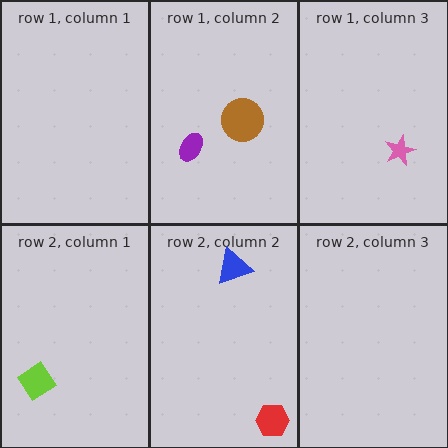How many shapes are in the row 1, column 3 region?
1.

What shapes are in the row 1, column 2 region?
The brown circle, the purple ellipse.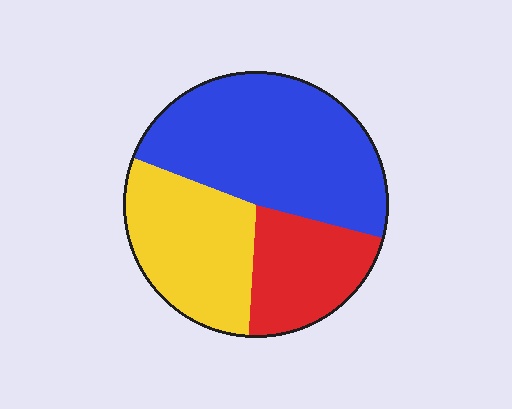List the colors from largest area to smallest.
From largest to smallest: blue, yellow, red.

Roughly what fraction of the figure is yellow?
Yellow takes up about one third (1/3) of the figure.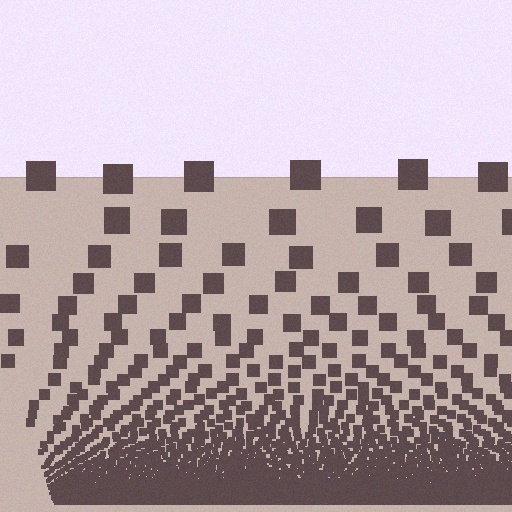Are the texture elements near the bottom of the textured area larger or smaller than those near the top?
Smaller. The gradient is inverted — elements near the bottom are smaller and denser.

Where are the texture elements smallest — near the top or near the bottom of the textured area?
Near the bottom.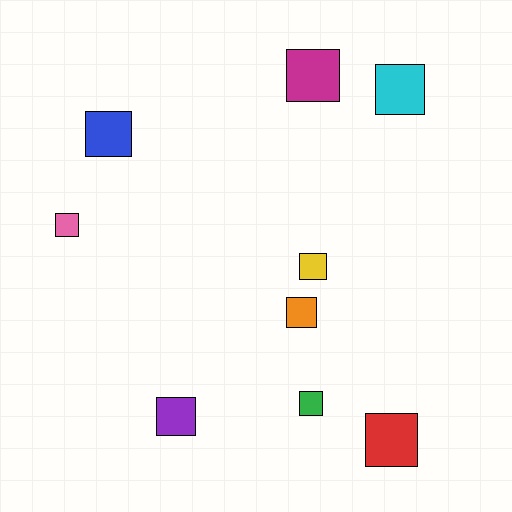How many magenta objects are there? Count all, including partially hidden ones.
There is 1 magenta object.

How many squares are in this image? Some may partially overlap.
There are 9 squares.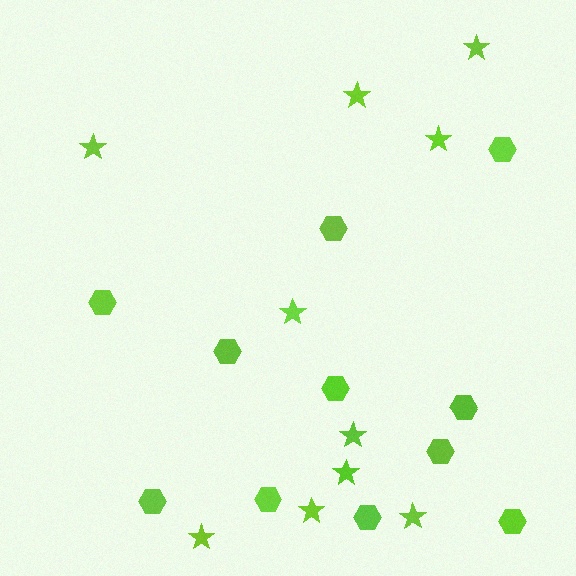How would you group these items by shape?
There are 2 groups: one group of hexagons (11) and one group of stars (10).